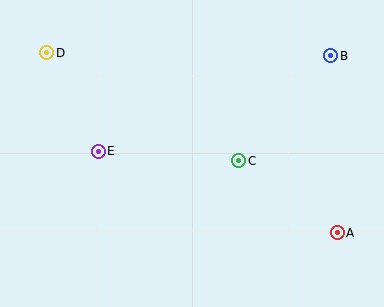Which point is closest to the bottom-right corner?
Point A is closest to the bottom-right corner.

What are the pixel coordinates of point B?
Point B is at (331, 56).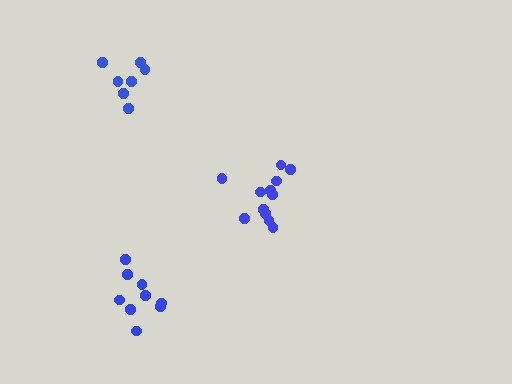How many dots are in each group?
Group 1: 12 dots, Group 2: 7 dots, Group 3: 9 dots (28 total).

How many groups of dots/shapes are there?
There are 3 groups.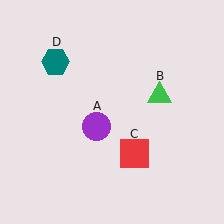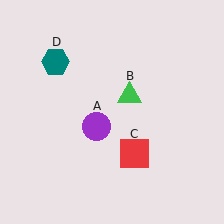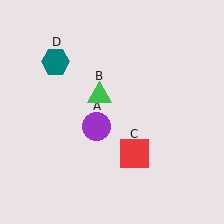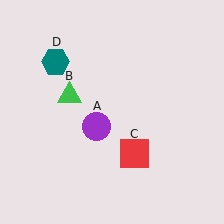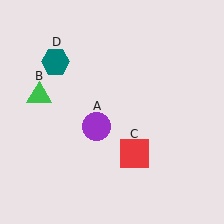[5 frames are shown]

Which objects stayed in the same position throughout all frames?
Purple circle (object A) and red square (object C) and teal hexagon (object D) remained stationary.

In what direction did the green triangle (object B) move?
The green triangle (object B) moved left.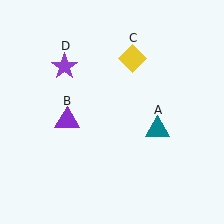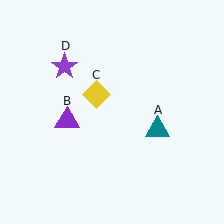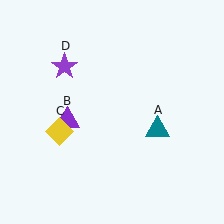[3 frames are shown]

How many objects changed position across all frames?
1 object changed position: yellow diamond (object C).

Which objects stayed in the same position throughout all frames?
Teal triangle (object A) and purple triangle (object B) and purple star (object D) remained stationary.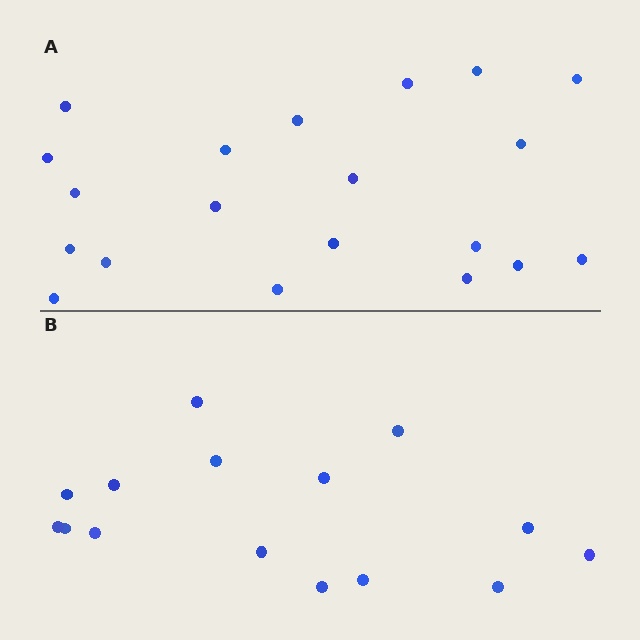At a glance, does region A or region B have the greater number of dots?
Region A (the top region) has more dots.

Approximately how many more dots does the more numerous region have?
Region A has about 5 more dots than region B.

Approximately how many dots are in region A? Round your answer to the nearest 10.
About 20 dots.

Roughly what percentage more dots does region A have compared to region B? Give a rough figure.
About 35% more.